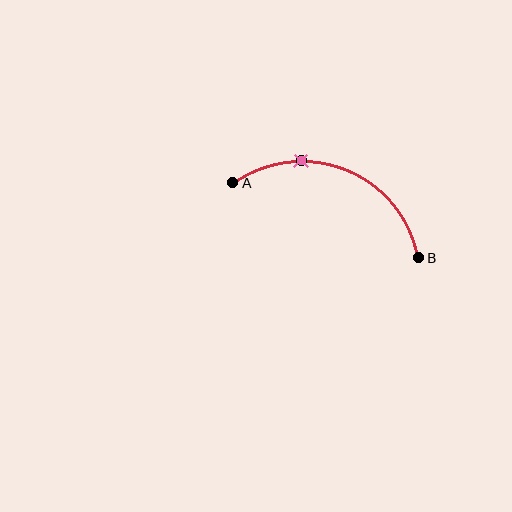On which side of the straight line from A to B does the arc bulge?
The arc bulges above the straight line connecting A and B.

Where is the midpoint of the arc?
The arc midpoint is the point on the curve farthest from the straight line joining A and B. It sits above that line.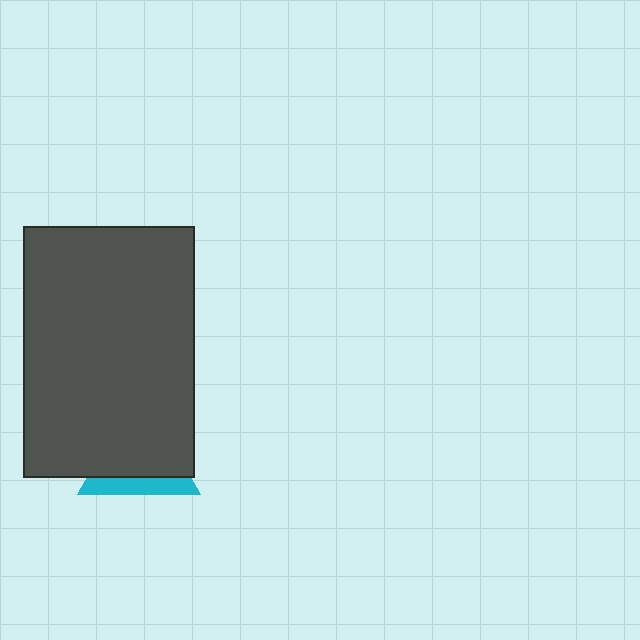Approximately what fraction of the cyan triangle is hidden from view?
Roughly 70% of the cyan triangle is hidden behind the dark gray rectangle.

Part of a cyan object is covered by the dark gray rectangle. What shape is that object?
It is a triangle.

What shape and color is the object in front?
The object in front is a dark gray rectangle.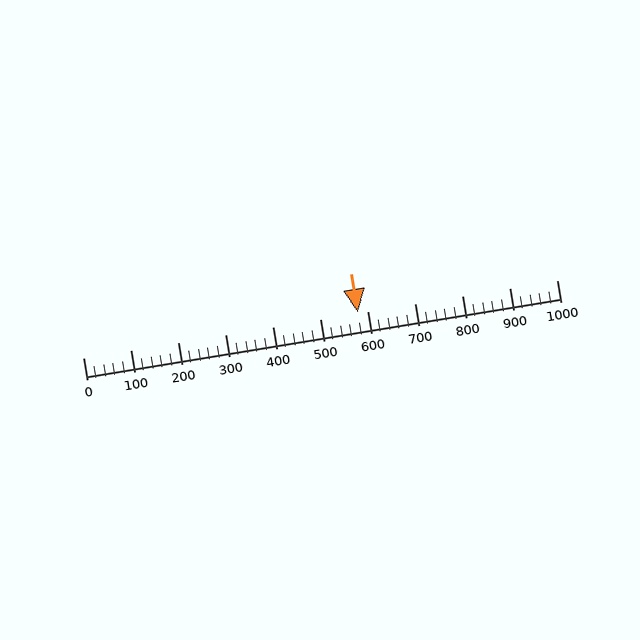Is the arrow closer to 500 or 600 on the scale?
The arrow is closer to 600.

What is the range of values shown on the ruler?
The ruler shows values from 0 to 1000.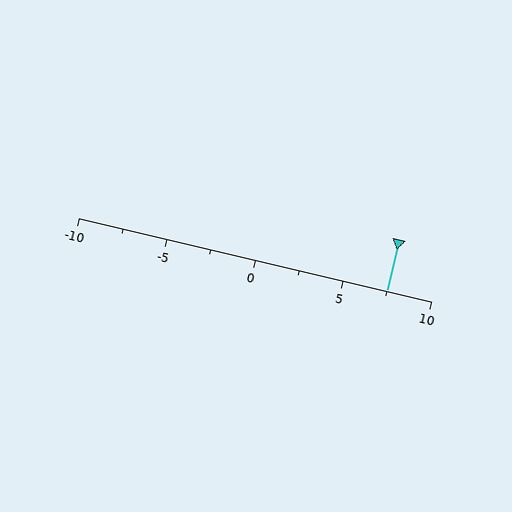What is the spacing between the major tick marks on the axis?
The major ticks are spaced 5 apart.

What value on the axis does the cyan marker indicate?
The marker indicates approximately 7.5.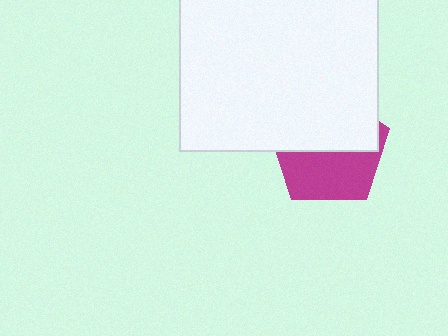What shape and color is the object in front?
The object in front is a white rectangle.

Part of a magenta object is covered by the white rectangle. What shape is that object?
It is a pentagon.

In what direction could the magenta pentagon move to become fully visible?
The magenta pentagon could move down. That would shift it out from behind the white rectangle entirely.